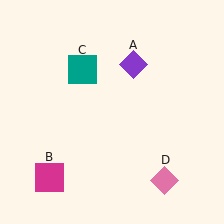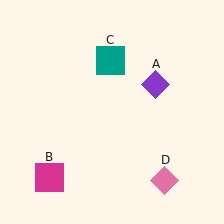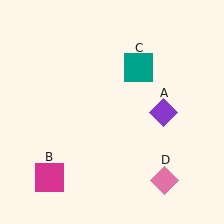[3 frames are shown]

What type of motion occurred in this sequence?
The purple diamond (object A), teal square (object C) rotated clockwise around the center of the scene.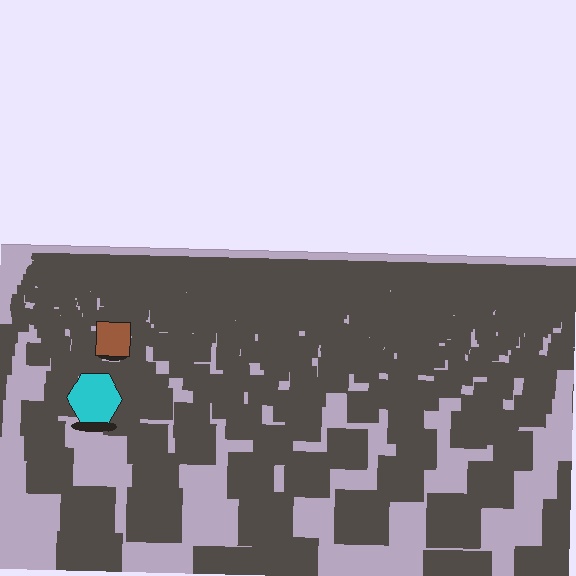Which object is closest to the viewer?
The cyan hexagon is closest. The texture marks near it are larger and more spread out.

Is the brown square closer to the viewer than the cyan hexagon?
No. The cyan hexagon is closer — you can tell from the texture gradient: the ground texture is coarser near it.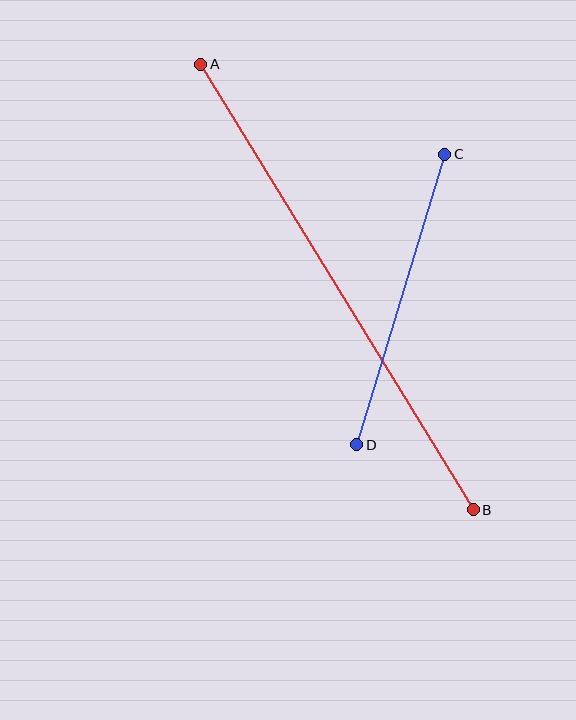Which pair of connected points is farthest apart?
Points A and B are farthest apart.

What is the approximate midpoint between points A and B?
The midpoint is at approximately (337, 287) pixels.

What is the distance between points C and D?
The distance is approximately 304 pixels.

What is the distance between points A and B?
The distance is approximately 522 pixels.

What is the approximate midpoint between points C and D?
The midpoint is at approximately (401, 299) pixels.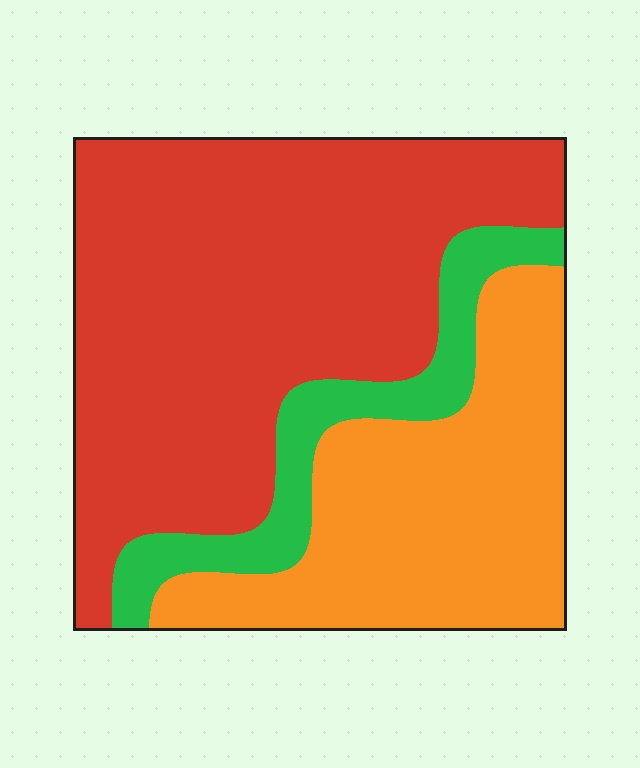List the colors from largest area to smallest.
From largest to smallest: red, orange, green.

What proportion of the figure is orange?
Orange takes up between a sixth and a third of the figure.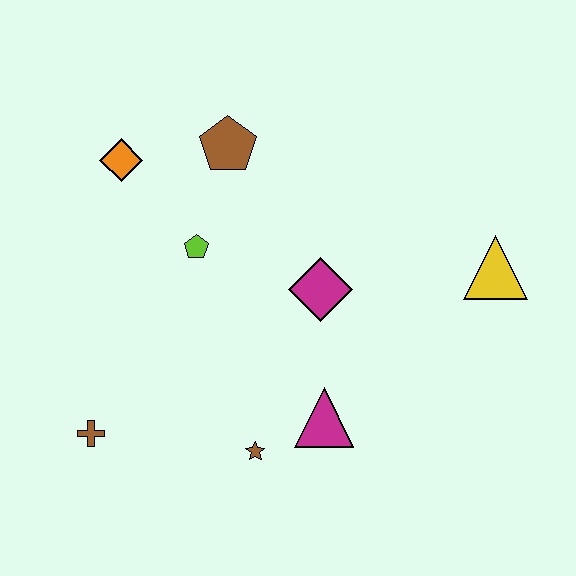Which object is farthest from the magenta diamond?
The brown cross is farthest from the magenta diamond.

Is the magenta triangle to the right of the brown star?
Yes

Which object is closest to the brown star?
The magenta triangle is closest to the brown star.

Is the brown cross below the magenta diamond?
Yes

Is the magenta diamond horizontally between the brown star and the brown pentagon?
No